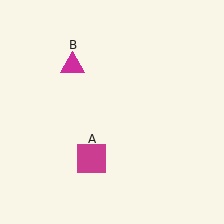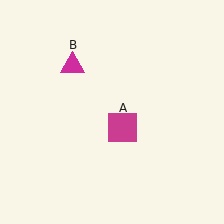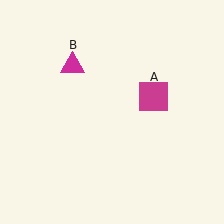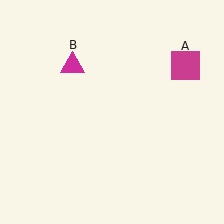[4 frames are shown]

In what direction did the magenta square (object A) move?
The magenta square (object A) moved up and to the right.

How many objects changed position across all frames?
1 object changed position: magenta square (object A).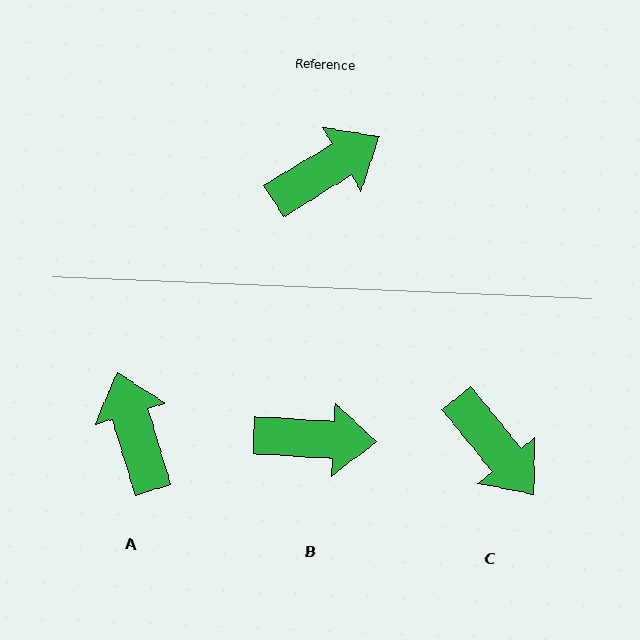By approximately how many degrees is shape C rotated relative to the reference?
Approximately 83 degrees clockwise.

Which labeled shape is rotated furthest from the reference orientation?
C, about 83 degrees away.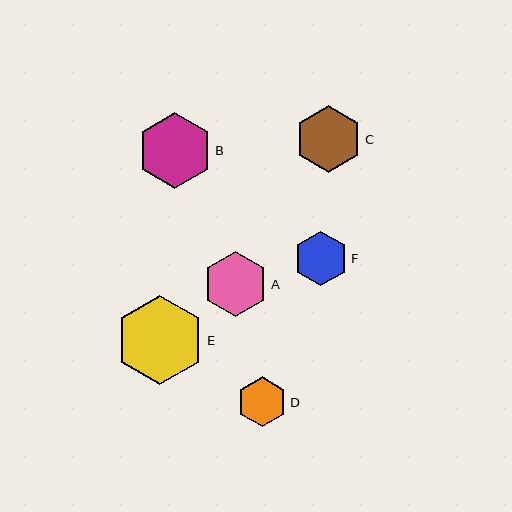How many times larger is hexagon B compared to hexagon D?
Hexagon B is approximately 1.5 times the size of hexagon D.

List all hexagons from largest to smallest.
From largest to smallest: E, B, C, A, F, D.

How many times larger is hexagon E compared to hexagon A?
Hexagon E is approximately 1.4 times the size of hexagon A.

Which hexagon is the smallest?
Hexagon D is the smallest with a size of approximately 50 pixels.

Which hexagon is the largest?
Hexagon E is the largest with a size of approximately 89 pixels.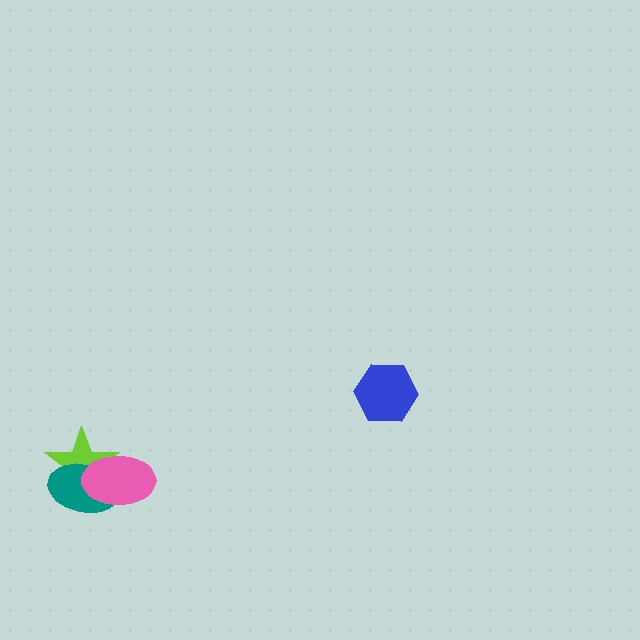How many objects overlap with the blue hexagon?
0 objects overlap with the blue hexagon.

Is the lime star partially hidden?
Yes, it is partially covered by another shape.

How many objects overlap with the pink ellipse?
2 objects overlap with the pink ellipse.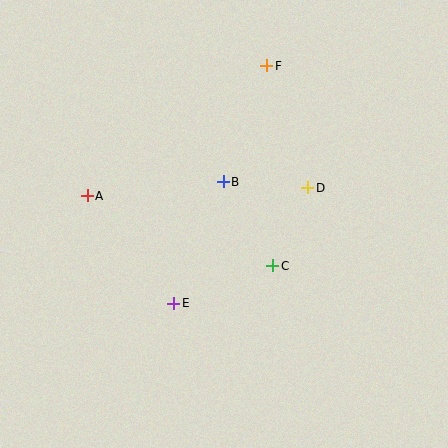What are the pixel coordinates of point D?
Point D is at (308, 188).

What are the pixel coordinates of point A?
Point A is at (87, 196).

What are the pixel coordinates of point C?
Point C is at (273, 266).